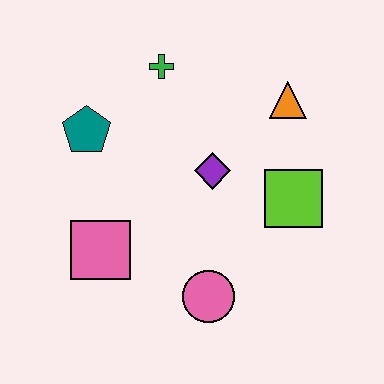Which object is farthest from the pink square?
The orange triangle is farthest from the pink square.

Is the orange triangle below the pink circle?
No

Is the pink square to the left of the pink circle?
Yes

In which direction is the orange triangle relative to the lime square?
The orange triangle is above the lime square.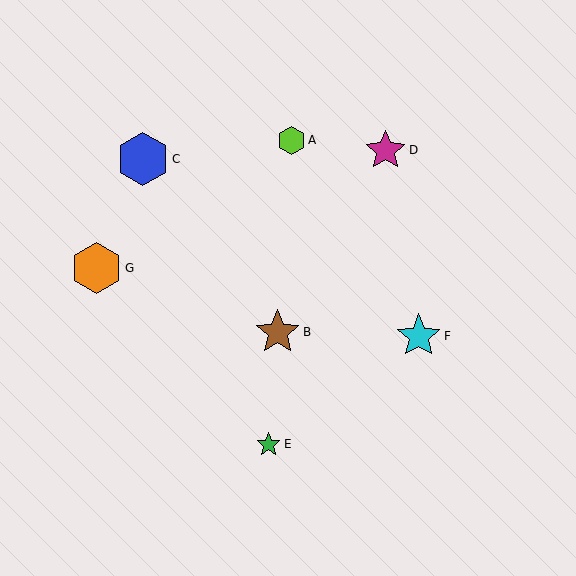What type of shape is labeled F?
Shape F is a cyan star.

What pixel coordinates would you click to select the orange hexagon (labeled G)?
Click at (97, 268) to select the orange hexagon G.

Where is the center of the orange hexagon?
The center of the orange hexagon is at (97, 268).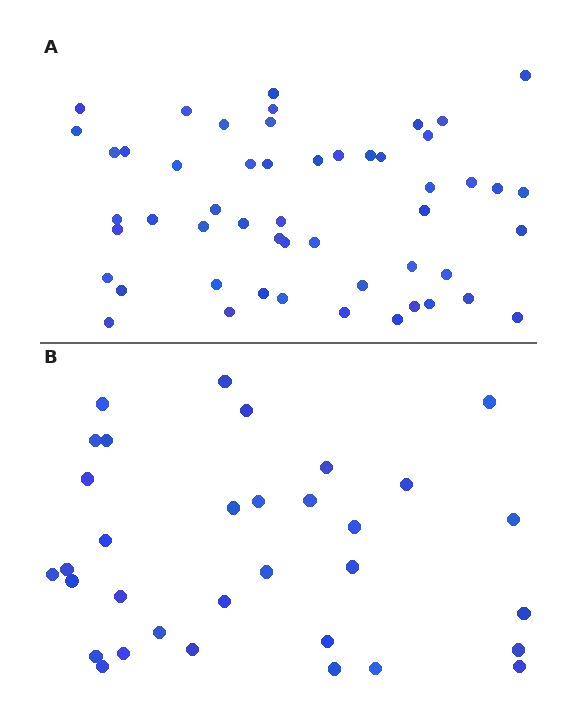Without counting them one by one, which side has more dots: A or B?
Region A (the top region) has more dots.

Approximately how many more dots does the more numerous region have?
Region A has approximately 20 more dots than region B.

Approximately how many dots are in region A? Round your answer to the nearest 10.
About 50 dots. (The exact count is 52, which rounds to 50.)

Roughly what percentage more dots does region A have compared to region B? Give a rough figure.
About 60% more.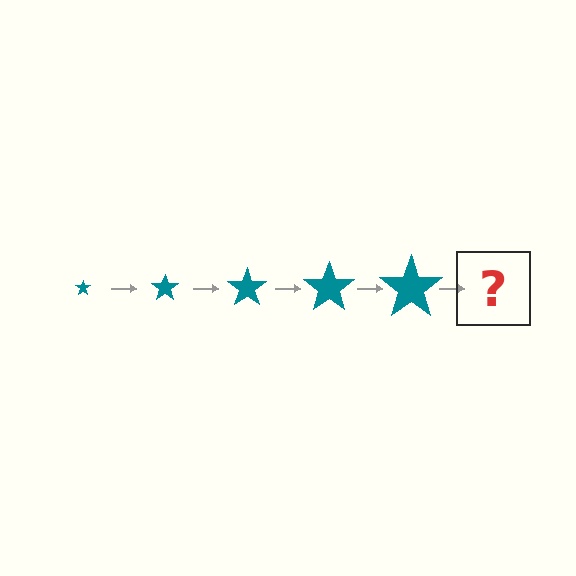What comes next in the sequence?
The next element should be a teal star, larger than the previous one.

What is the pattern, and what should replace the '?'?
The pattern is that the star gets progressively larger each step. The '?' should be a teal star, larger than the previous one.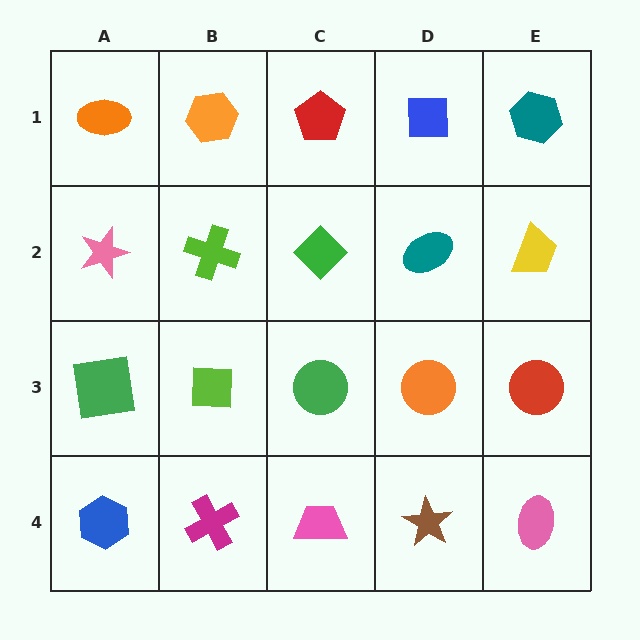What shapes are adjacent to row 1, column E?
A yellow trapezoid (row 2, column E), a blue square (row 1, column D).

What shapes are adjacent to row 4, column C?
A green circle (row 3, column C), a magenta cross (row 4, column B), a brown star (row 4, column D).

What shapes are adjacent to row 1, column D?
A teal ellipse (row 2, column D), a red pentagon (row 1, column C), a teal hexagon (row 1, column E).